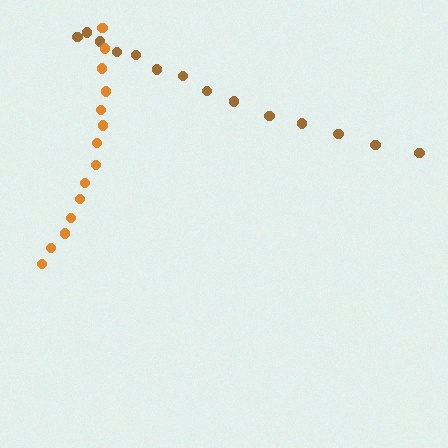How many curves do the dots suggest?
There are 2 distinct paths.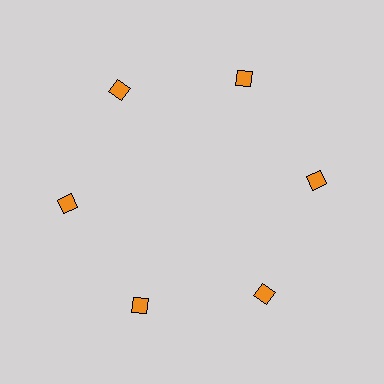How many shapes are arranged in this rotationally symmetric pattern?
There are 6 shapes, arranged in 6 groups of 1.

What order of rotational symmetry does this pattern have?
This pattern has 6-fold rotational symmetry.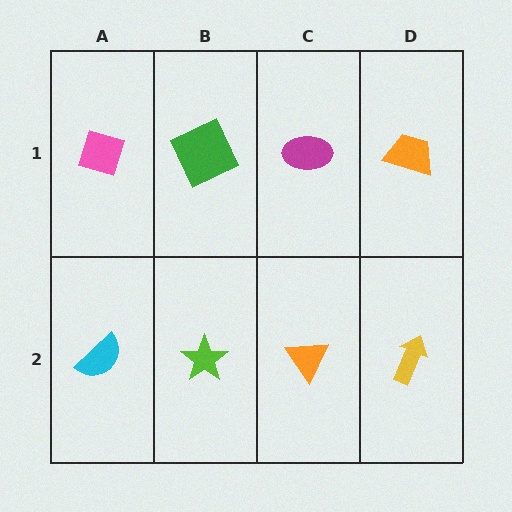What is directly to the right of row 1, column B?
A magenta ellipse.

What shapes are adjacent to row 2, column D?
An orange trapezoid (row 1, column D), an orange triangle (row 2, column C).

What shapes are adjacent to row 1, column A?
A cyan semicircle (row 2, column A), a green square (row 1, column B).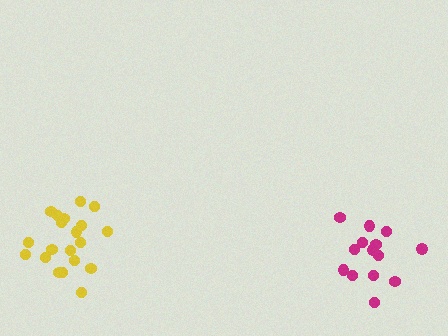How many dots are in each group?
Group 1: 20 dots, Group 2: 14 dots (34 total).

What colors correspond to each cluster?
The clusters are colored: yellow, magenta.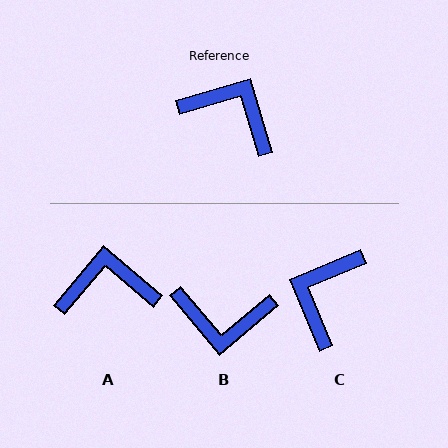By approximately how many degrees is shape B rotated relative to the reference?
Approximately 157 degrees clockwise.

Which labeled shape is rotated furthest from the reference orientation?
B, about 157 degrees away.